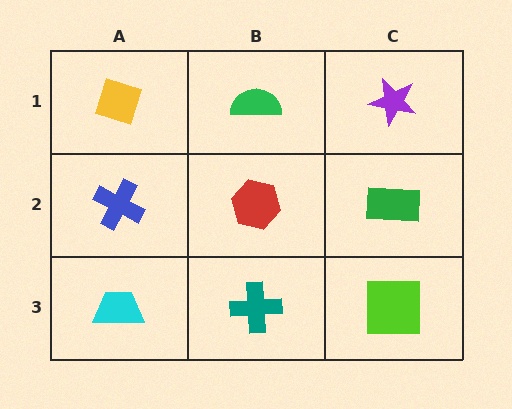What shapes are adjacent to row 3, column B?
A red hexagon (row 2, column B), a cyan trapezoid (row 3, column A), a lime square (row 3, column C).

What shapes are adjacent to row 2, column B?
A green semicircle (row 1, column B), a teal cross (row 3, column B), a blue cross (row 2, column A), a green rectangle (row 2, column C).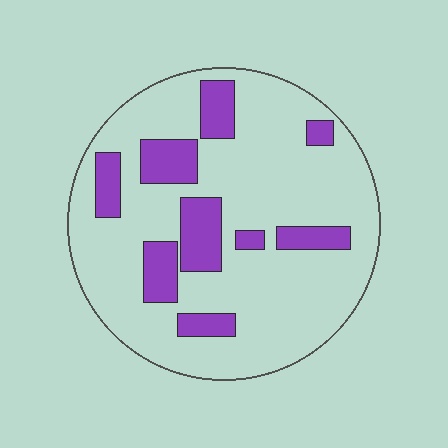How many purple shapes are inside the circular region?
9.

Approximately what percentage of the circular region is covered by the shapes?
Approximately 20%.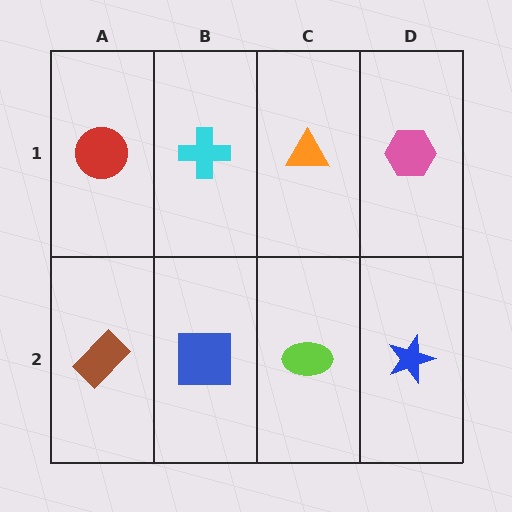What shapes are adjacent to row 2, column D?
A pink hexagon (row 1, column D), a lime ellipse (row 2, column C).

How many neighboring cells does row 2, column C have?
3.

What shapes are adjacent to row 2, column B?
A cyan cross (row 1, column B), a brown rectangle (row 2, column A), a lime ellipse (row 2, column C).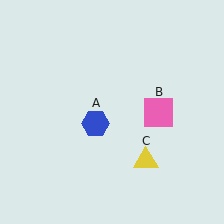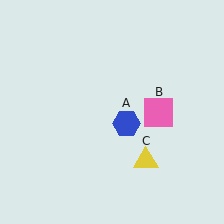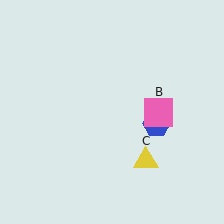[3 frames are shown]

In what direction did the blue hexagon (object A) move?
The blue hexagon (object A) moved right.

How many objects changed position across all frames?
1 object changed position: blue hexagon (object A).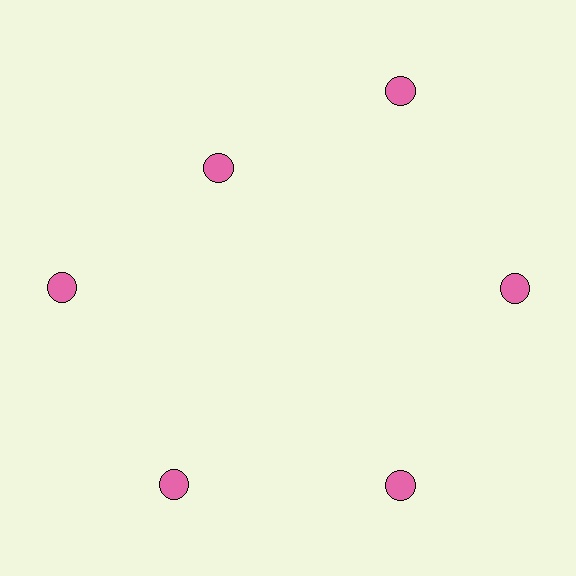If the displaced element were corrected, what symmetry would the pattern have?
It would have 6-fold rotational symmetry — the pattern would map onto itself every 60 degrees.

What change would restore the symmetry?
The symmetry would be restored by moving it outward, back onto the ring so that all 6 circles sit at equal angles and equal distance from the center.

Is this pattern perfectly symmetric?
No. The 6 pink circles are arranged in a ring, but one element near the 11 o'clock position is pulled inward toward the center, breaking the 6-fold rotational symmetry.